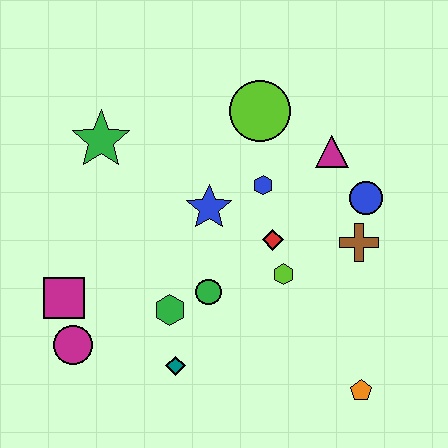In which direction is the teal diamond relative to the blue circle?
The teal diamond is to the left of the blue circle.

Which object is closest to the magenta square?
The magenta circle is closest to the magenta square.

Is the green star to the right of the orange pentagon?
No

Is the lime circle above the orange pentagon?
Yes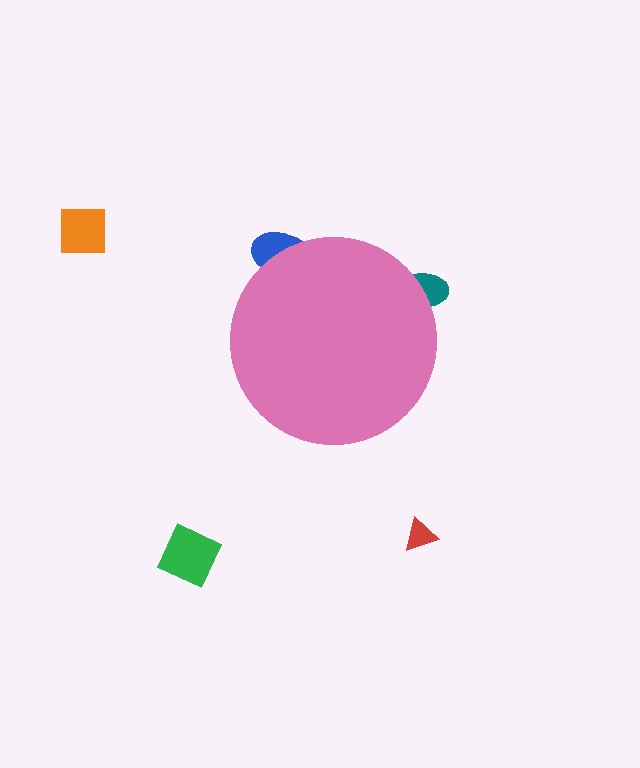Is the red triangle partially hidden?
No, the red triangle is fully visible.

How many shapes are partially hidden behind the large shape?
2 shapes are partially hidden.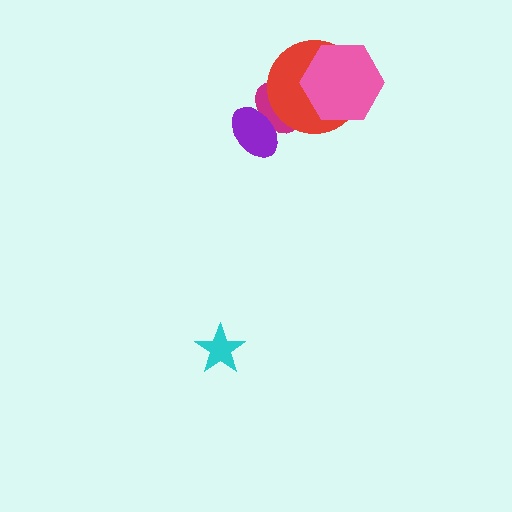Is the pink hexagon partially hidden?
No, no other shape covers it.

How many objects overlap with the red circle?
2 objects overlap with the red circle.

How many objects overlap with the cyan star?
0 objects overlap with the cyan star.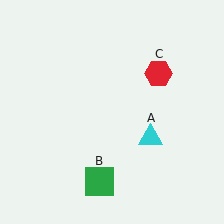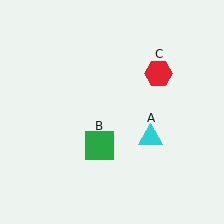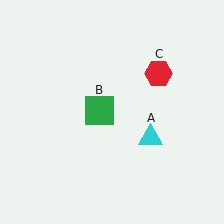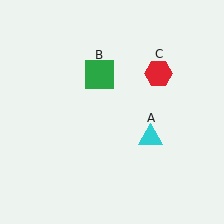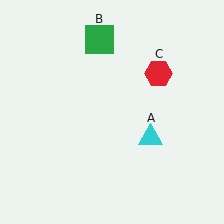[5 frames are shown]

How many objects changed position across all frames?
1 object changed position: green square (object B).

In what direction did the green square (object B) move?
The green square (object B) moved up.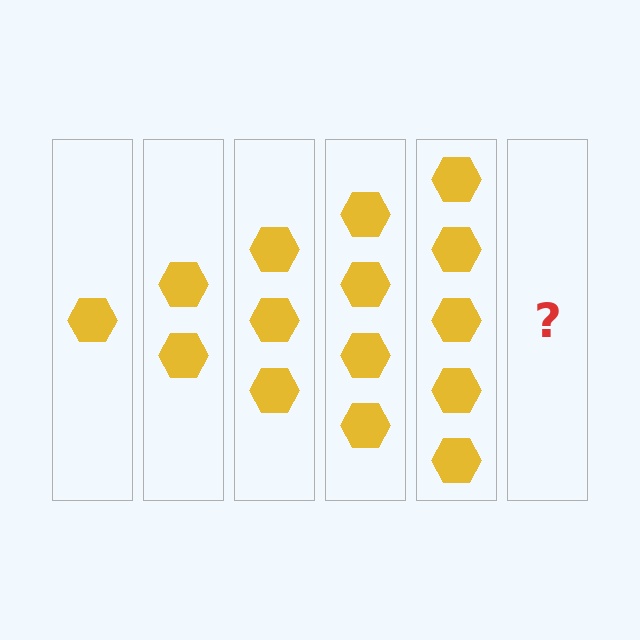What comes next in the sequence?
The next element should be 6 hexagons.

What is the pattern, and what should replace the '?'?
The pattern is that each step adds one more hexagon. The '?' should be 6 hexagons.